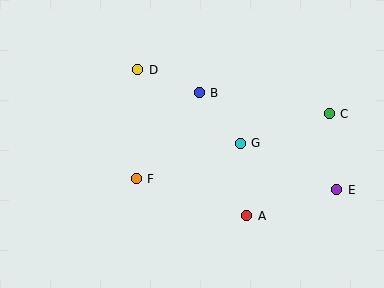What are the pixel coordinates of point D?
Point D is at (138, 70).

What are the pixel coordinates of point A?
Point A is at (247, 216).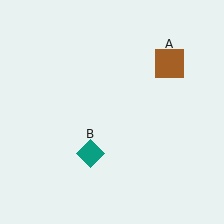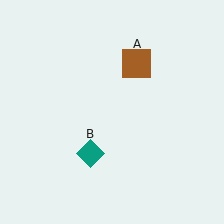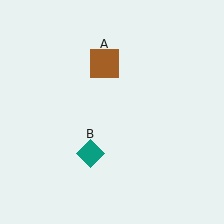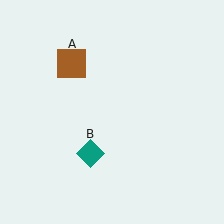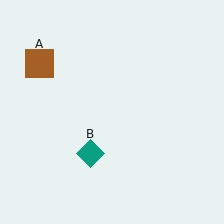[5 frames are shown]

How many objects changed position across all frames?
1 object changed position: brown square (object A).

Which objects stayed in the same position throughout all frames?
Teal diamond (object B) remained stationary.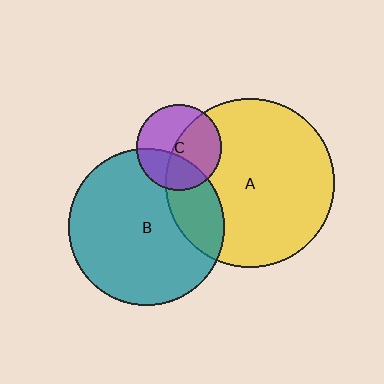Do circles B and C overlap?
Yes.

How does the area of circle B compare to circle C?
Approximately 3.3 times.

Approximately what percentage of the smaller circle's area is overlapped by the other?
Approximately 35%.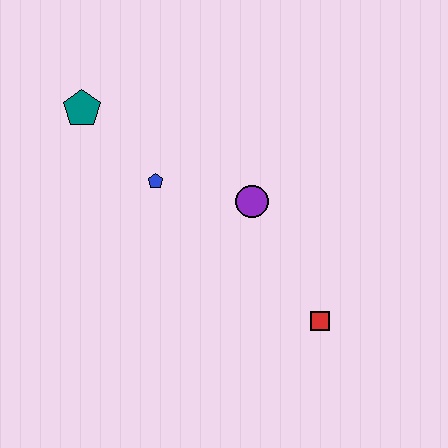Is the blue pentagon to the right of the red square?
No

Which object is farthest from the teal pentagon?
The red square is farthest from the teal pentagon.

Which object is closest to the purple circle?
The blue pentagon is closest to the purple circle.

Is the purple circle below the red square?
No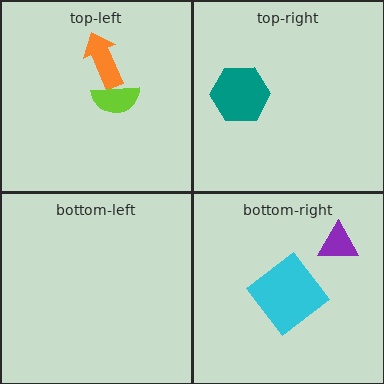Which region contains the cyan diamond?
The bottom-right region.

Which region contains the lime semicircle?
The top-left region.